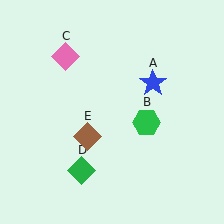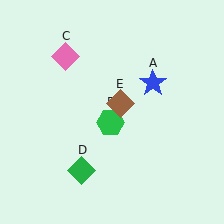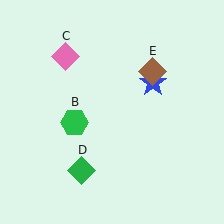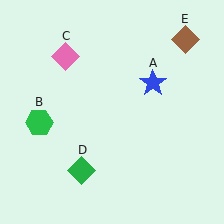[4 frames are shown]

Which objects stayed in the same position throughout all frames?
Blue star (object A) and pink diamond (object C) and green diamond (object D) remained stationary.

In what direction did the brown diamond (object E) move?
The brown diamond (object E) moved up and to the right.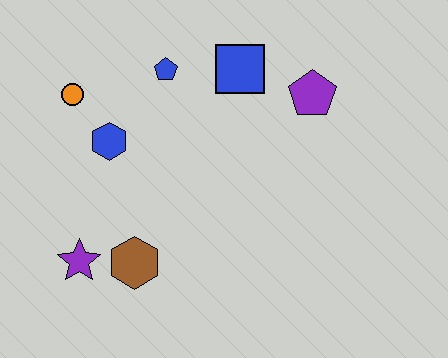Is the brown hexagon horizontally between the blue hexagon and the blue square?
Yes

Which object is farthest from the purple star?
The purple pentagon is farthest from the purple star.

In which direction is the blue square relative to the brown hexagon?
The blue square is above the brown hexagon.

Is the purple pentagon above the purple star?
Yes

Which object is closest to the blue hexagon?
The orange circle is closest to the blue hexagon.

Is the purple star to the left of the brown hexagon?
Yes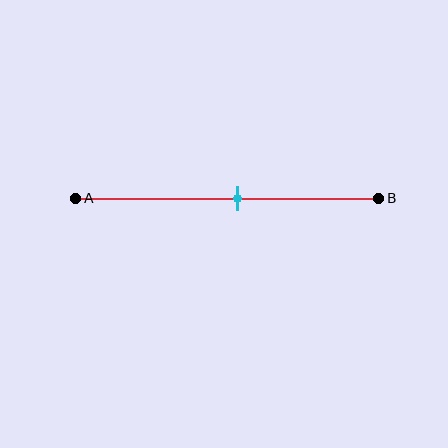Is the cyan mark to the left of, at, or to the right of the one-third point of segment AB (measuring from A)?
The cyan mark is to the right of the one-third point of segment AB.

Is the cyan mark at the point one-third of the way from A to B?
No, the mark is at about 55% from A, not at the 33% one-third point.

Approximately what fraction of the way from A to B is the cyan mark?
The cyan mark is approximately 55% of the way from A to B.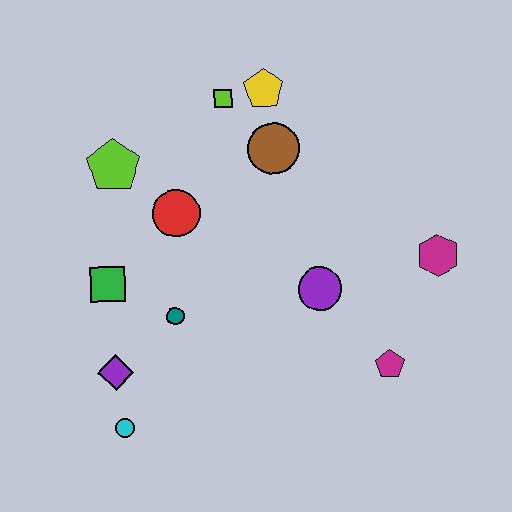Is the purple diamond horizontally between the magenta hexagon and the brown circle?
No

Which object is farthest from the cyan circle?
The yellow pentagon is farthest from the cyan circle.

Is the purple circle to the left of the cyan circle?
No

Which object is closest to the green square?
The teal circle is closest to the green square.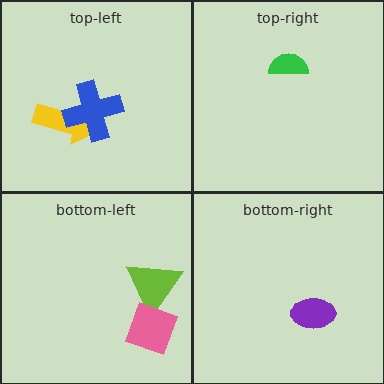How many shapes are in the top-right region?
1.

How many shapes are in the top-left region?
2.